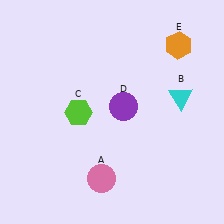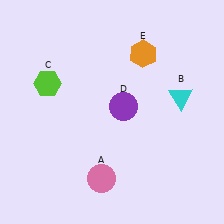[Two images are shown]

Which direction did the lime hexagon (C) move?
The lime hexagon (C) moved left.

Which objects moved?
The objects that moved are: the lime hexagon (C), the orange hexagon (E).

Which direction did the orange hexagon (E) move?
The orange hexagon (E) moved left.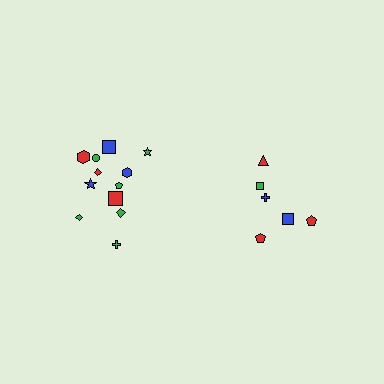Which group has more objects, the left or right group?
The left group.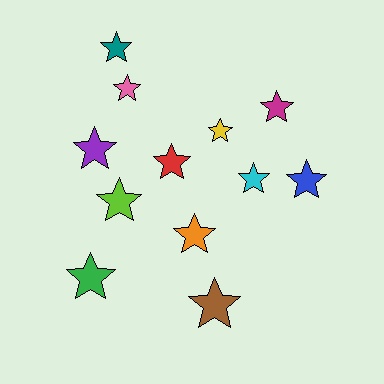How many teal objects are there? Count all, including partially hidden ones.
There is 1 teal object.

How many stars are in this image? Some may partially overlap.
There are 12 stars.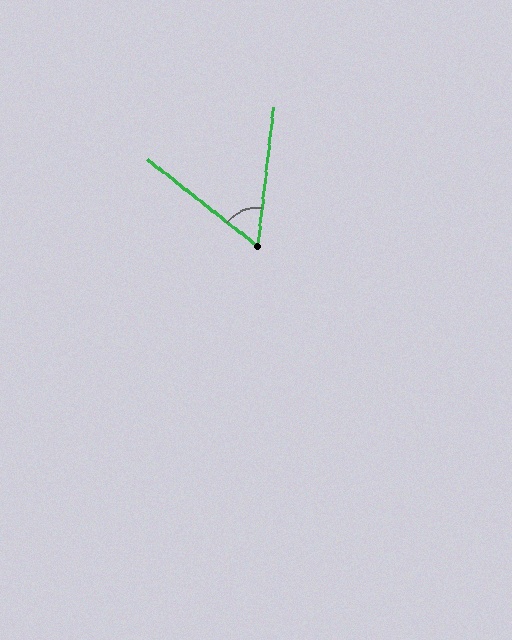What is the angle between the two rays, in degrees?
Approximately 59 degrees.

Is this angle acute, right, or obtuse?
It is acute.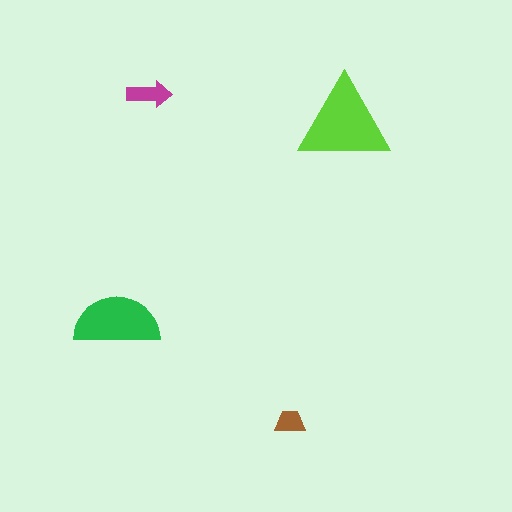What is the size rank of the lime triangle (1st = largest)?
1st.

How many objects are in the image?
There are 4 objects in the image.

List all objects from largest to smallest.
The lime triangle, the green semicircle, the magenta arrow, the brown trapezoid.